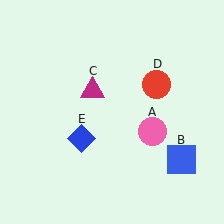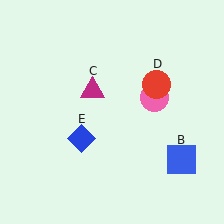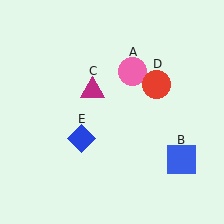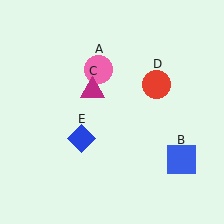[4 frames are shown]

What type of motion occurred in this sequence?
The pink circle (object A) rotated counterclockwise around the center of the scene.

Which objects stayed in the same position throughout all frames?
Blue square (object B) and magenta triangle (object C) and red circle (object D) and blue diamond (object E) remained stationary.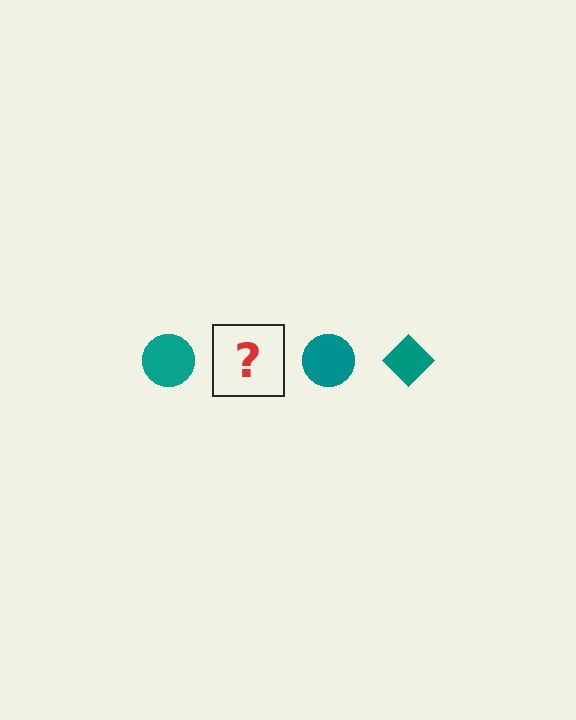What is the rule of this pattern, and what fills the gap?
The rule is that the pattern cycles through circle, diamond shapes in teal. The gap should be filled with a teal diamond.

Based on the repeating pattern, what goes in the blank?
The blank should be a teal diamond.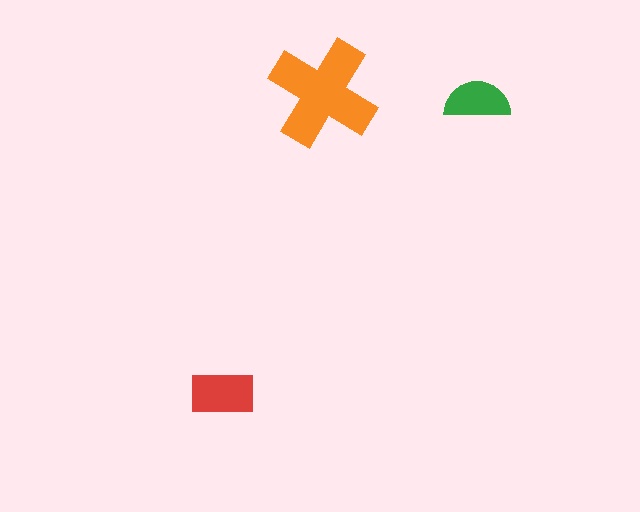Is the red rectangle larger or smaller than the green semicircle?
Larger.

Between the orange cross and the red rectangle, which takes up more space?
The orange cross.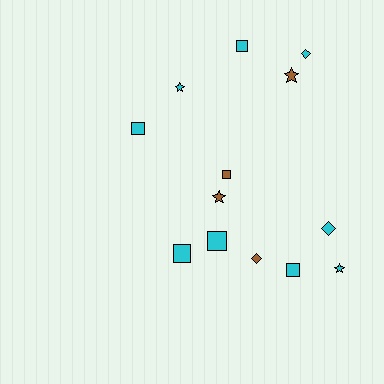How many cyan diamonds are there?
There are 2 cyan diamonds.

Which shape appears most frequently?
Square, with 6 objects.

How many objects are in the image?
There are 13 objects.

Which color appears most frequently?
Cyan, with 9 objects.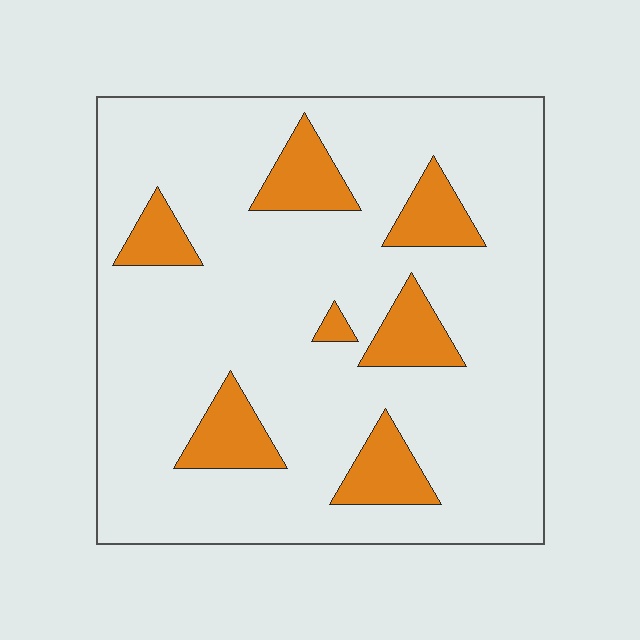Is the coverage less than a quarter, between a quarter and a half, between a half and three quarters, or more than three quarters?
Less than a quarter.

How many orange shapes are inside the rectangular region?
7.